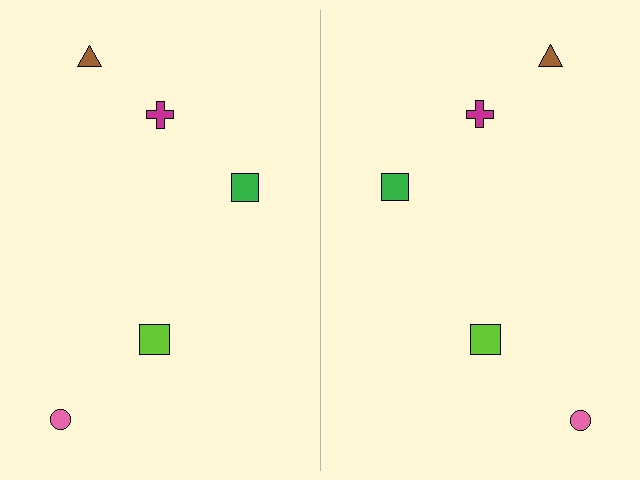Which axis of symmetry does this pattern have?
The pattern has a vertical axis of symmetry running through the center of the image.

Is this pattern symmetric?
Yes, this pattern has bilateral (reflection) symmetry.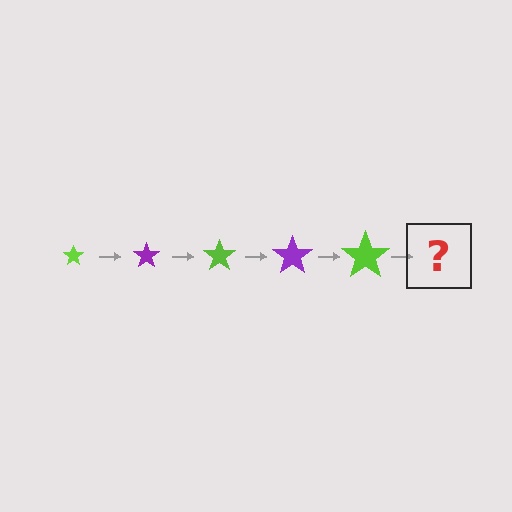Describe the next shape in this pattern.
It should be a purple star, larger than the previous one.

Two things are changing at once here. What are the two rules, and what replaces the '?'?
The two rules are that the star grows larger each step and the color cycles through lime and purple. The '?' should be a purple star, larger than the previous one.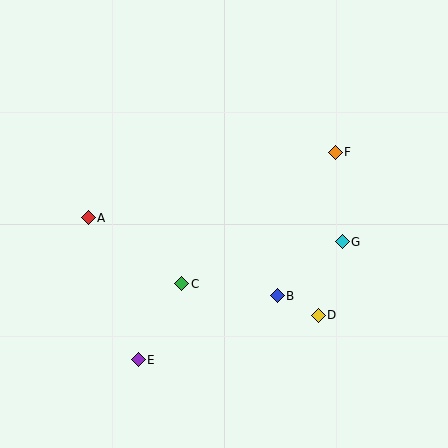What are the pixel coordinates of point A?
Point A is at (88, 218).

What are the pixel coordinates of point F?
Point F is at (335, 152).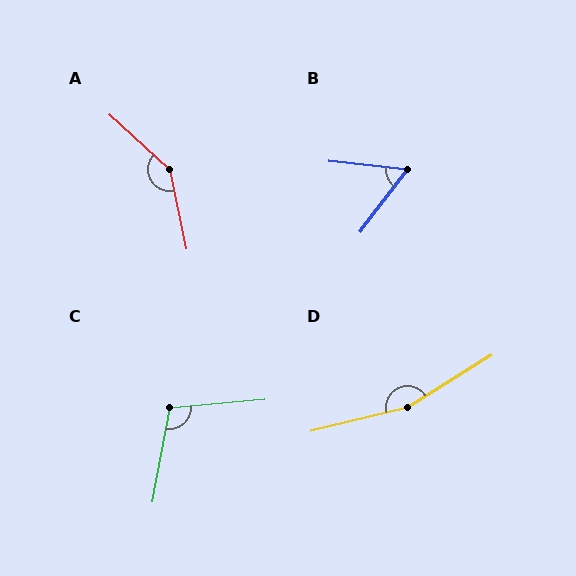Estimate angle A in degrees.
Approximately 144 degrees.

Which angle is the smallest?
B, at approximately 59 degrees.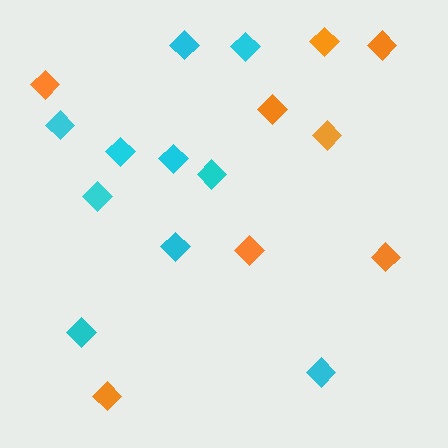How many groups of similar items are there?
There are 2 groups: one group of cyan diamonds (10) and one group of orange diamonds (8).